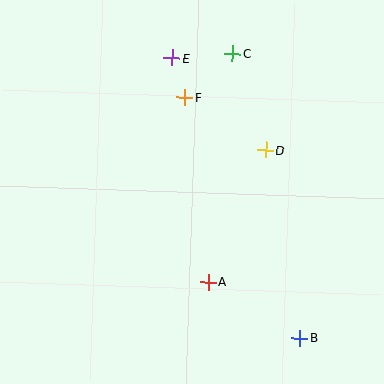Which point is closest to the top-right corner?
Point C is closest to the top-right corner.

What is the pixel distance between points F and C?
The distance between F and C is 65 pixels.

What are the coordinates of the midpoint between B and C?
The midpoint between B and C is at (266, 196).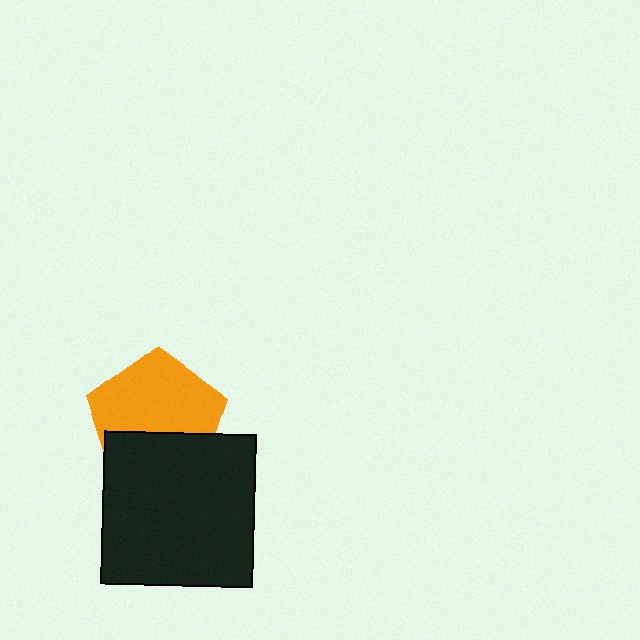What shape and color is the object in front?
The object in front is a black square.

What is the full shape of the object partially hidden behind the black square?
The partially hidden object is an orange pentagon.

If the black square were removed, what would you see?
You would see the complete orange pentagon.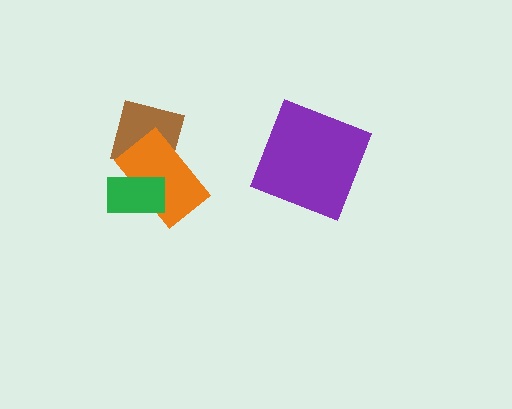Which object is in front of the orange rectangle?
The green rectangle is in front of the orange rectangle.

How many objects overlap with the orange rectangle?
2 objects overlap with the orange rectangle.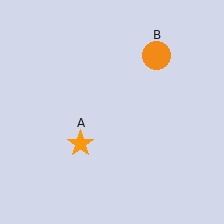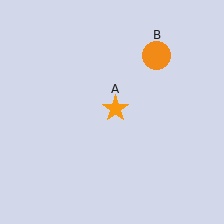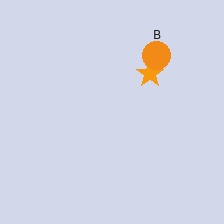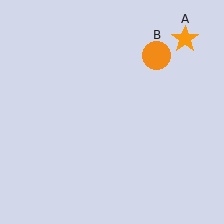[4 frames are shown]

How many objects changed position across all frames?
1 object changed position: orange star (object A).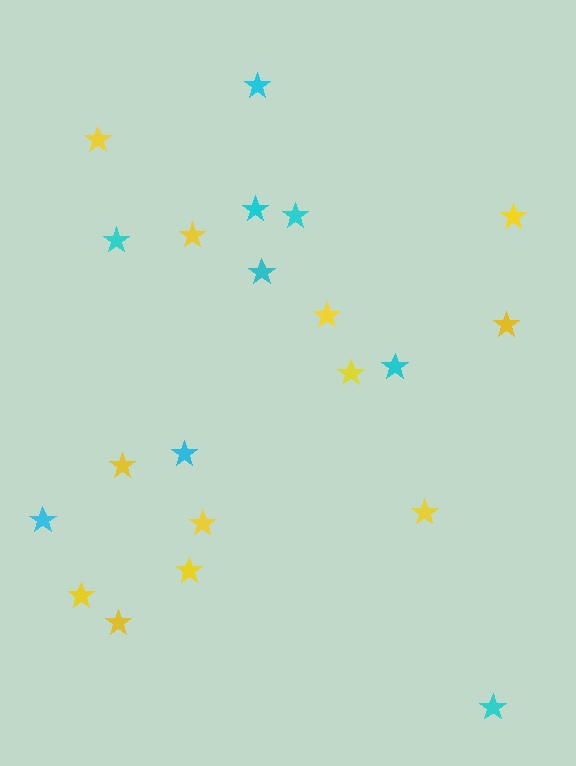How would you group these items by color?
There are 2 groups: one group of cyan stars (9) and one group of yellow stars (12).